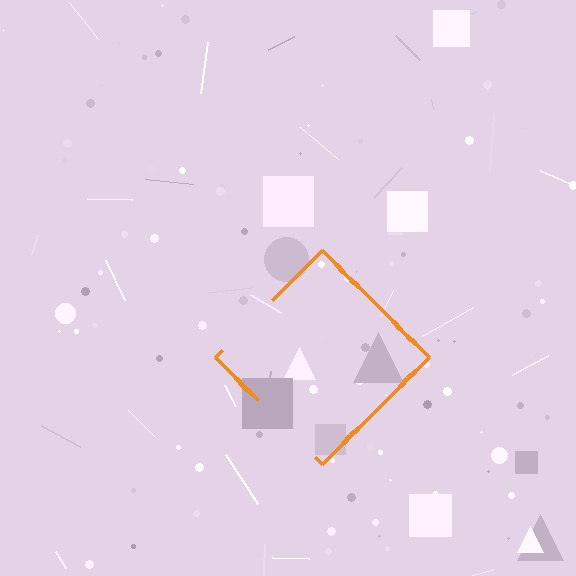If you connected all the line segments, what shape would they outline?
They would outline a diamond.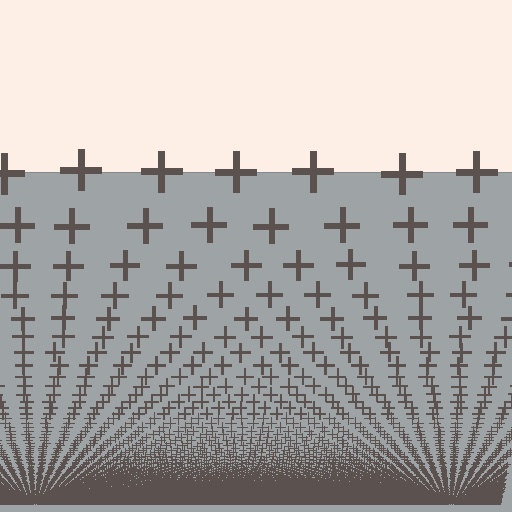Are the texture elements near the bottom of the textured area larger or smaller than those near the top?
Smaller. The gradient is inverted — elements near the bottom are smaller and denser.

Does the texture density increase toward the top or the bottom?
Density increases toward the bottom.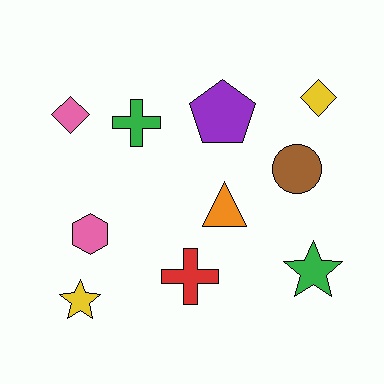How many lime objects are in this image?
There are no lime objects.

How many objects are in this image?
There are 10 objects.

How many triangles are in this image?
There is 1 triangle.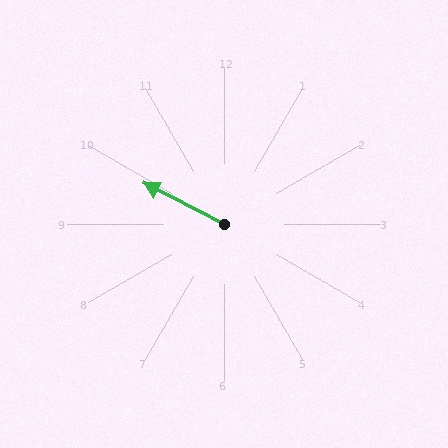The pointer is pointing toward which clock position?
Roughly 10 o'clock.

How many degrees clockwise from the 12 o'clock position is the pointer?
Approximately 297 degrees.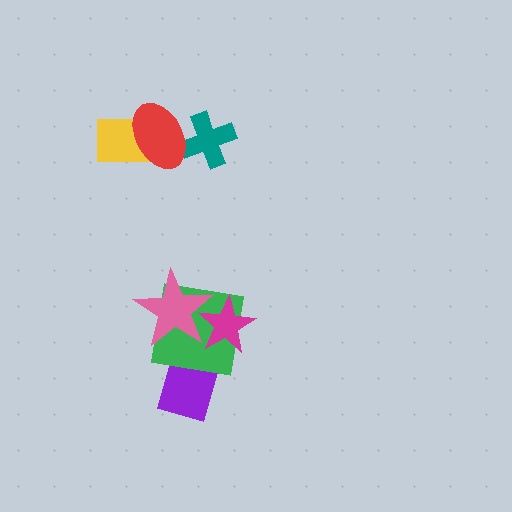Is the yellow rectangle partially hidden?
Yes, it is partially covered by another shape.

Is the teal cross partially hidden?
Yes, it is partially covered by another shape.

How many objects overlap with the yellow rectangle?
1 object overlaps with the yellow rectangle.